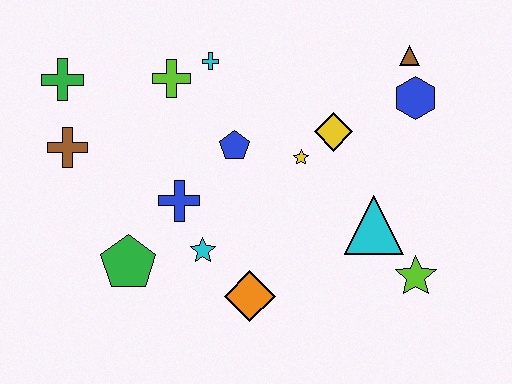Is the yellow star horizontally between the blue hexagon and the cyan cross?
Yes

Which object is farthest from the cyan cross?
The lime star is farthest from the cyan cross.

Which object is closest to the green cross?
The brown cross is closest to the green cross.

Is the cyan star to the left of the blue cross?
No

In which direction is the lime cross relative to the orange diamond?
The lime cross is above the orange diamond.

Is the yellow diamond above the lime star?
Yes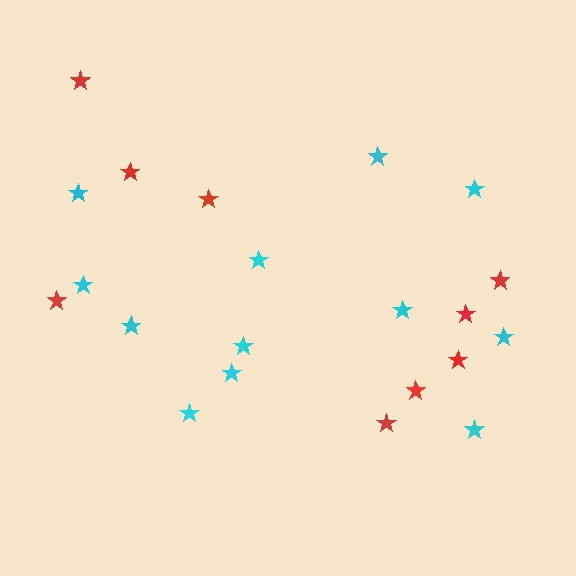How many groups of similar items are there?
There are 2 groups: one group of red stars (9) and one group of cyan stars (12).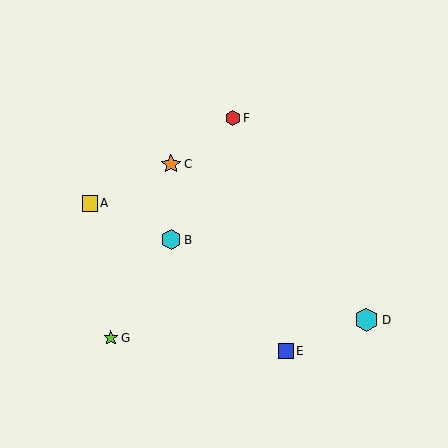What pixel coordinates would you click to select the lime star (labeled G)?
Click at (111, 338) to select the lime star G.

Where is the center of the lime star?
The center of the lime star is at (111, 338).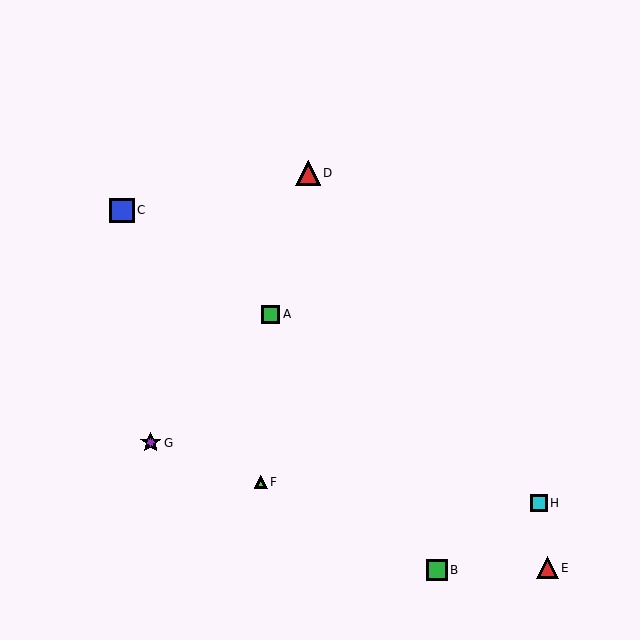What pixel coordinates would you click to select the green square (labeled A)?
Click at (271, 314) to select the green square A.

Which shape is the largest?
The red triangle (labeled D) is the largest.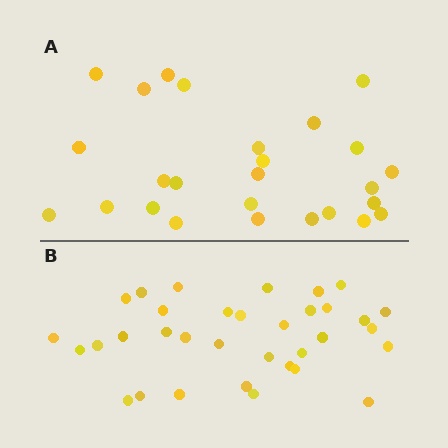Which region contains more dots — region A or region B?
Region B (the bottom region) has more dots.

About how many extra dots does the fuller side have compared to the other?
Region B has roughly 8 or so more dots than region A.